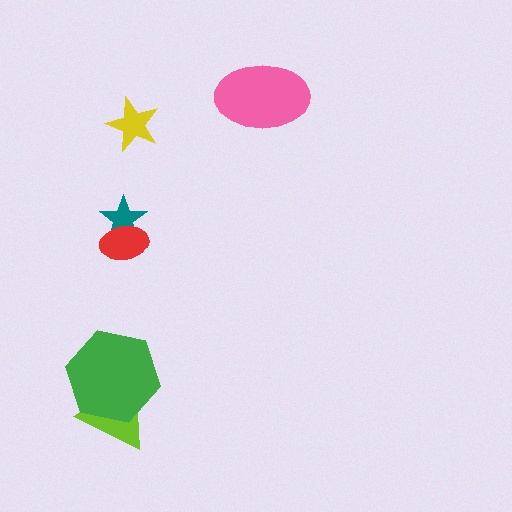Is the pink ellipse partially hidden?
No, no other shape covers it.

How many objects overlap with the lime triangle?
1 object overlaps with the lime triangle.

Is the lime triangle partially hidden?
Yes, it is partially covered by another shape.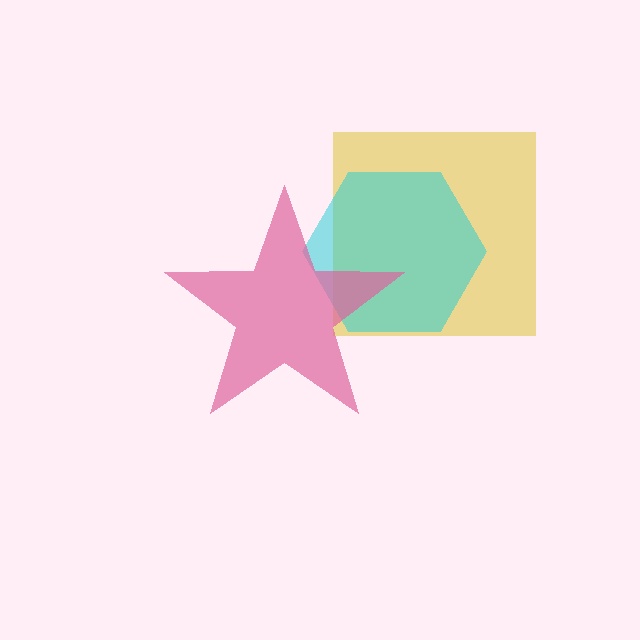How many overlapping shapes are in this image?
There are 3 overlapping shapes in the image.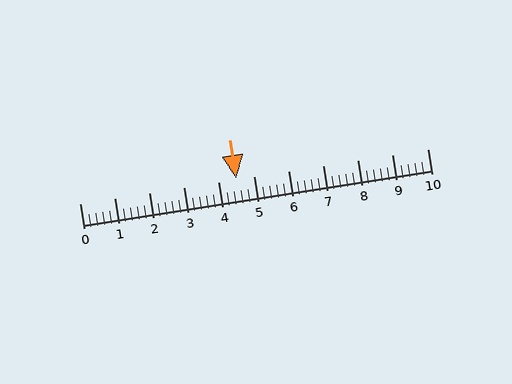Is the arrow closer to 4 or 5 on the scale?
The arrow is closer to 5.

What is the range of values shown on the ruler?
The ruler shows values from 0 to 10.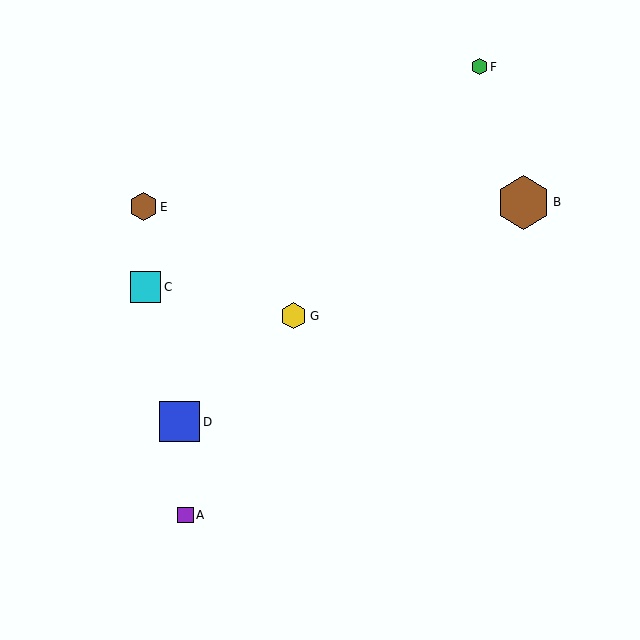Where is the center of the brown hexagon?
The center of the brown hexagon is at (523, 202).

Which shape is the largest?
The brown hexagon (labeled B) is the largest.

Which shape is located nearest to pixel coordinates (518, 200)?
The brown hexagon (labeled B) at (523, 202) is nearest to that location.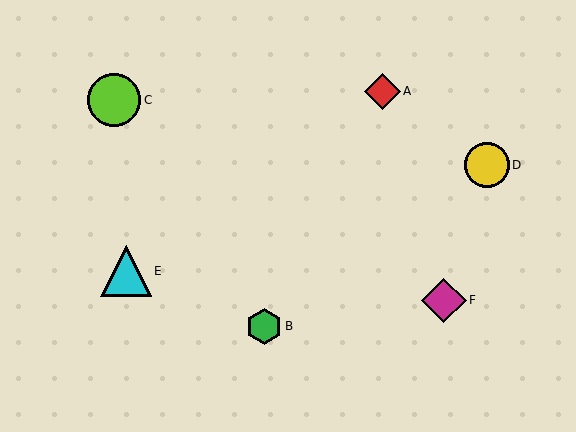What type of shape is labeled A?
Shape A is a red diamond.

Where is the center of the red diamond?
The center of the red diamond is at (382, 91).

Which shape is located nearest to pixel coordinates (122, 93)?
The lime circle (labeled C) at (114, 100) is nearest to that location.